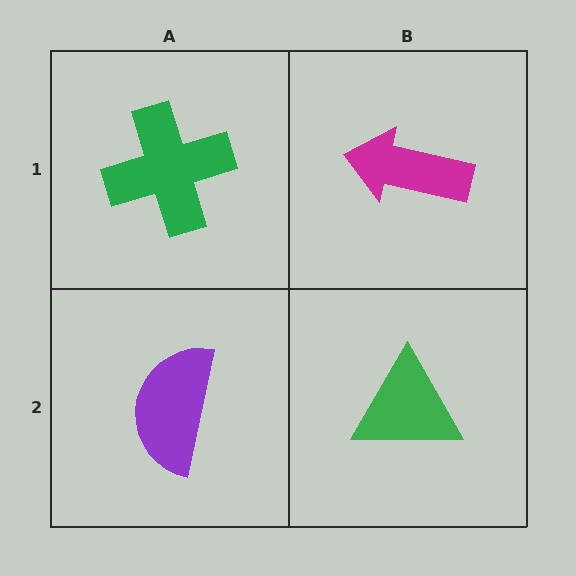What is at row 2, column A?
A purple semicircle.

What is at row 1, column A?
A green cross.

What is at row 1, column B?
A magenta arrow.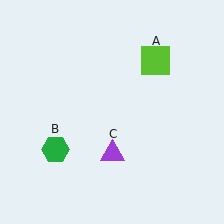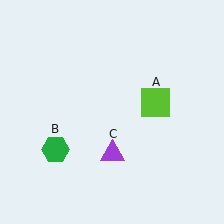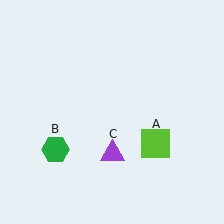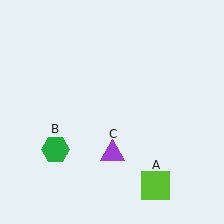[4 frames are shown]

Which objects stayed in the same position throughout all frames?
Green hexagon (object B) and purple triangle (object C) remained stationary.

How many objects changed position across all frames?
1 object changed position: lime square (object A).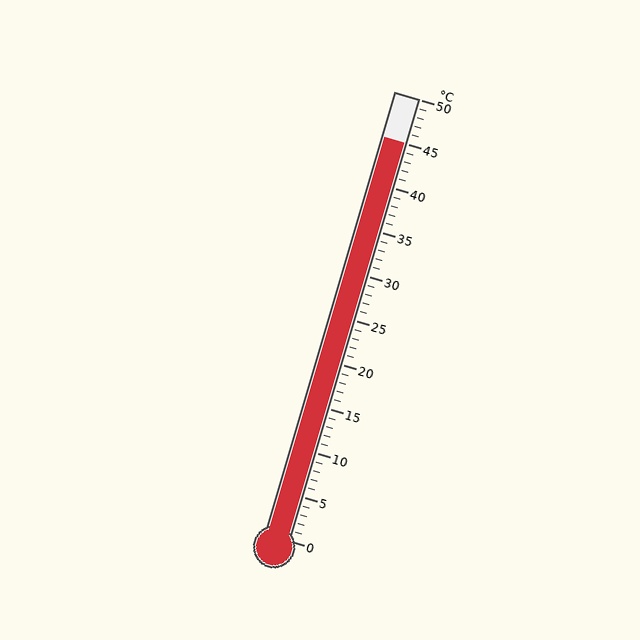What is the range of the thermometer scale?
The thermometer scale ranges from 0°C to 50°C.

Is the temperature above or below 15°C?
The temperature is above 15°C.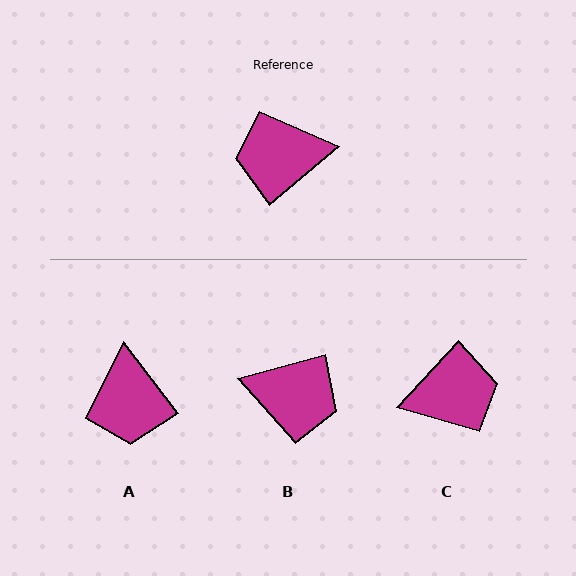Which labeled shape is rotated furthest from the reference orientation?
C, about 173 degrees away.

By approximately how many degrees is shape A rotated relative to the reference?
Approximately 87 degrees counter-clockwise.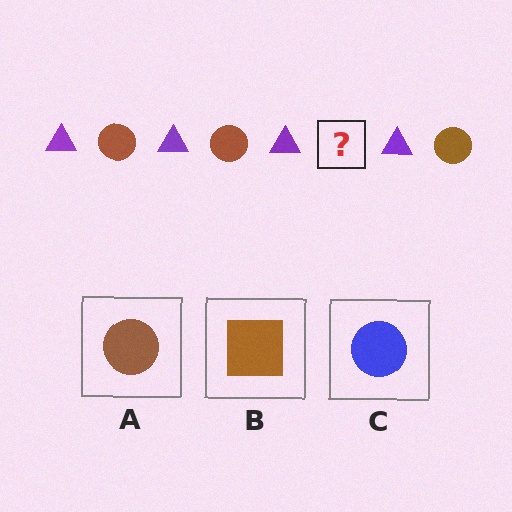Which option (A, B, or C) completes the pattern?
A.